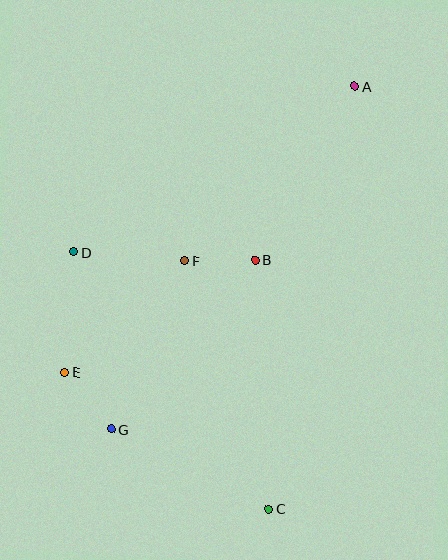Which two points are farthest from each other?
Points A and C are farthest from each other.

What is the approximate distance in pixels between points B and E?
The distance between B and E is approximately 221 pixels.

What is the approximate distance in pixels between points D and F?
The distance between D and F is approximately 111 pixels.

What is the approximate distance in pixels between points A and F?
The distance between A and F is approximately 244 pixels.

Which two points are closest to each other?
Points B and F are closest to each other.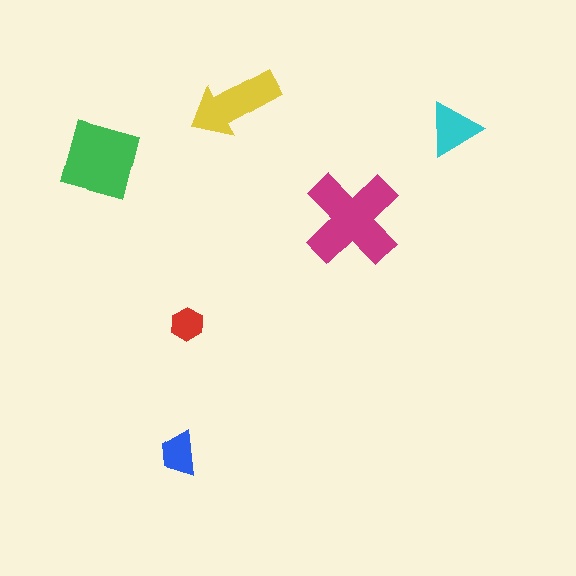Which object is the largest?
The magenta cross.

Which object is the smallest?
The red hexagon.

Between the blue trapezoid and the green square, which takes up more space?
The green square.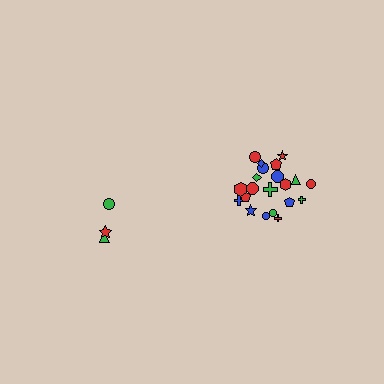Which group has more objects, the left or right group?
The right group.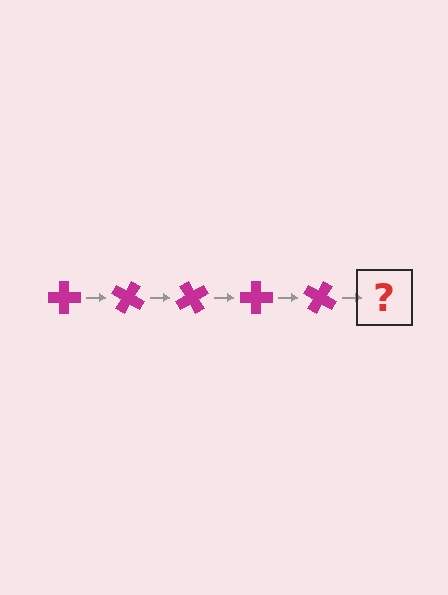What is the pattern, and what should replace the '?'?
The pattern is that the cross rotates 30 degrees each step. The '?' should be a magenta cross rotated 150 degrees.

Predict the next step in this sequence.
The next step is a magenta cross rotated 150 degrees.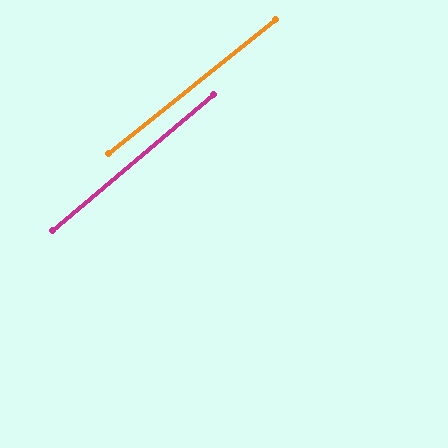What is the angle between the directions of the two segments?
Approximately 1 degree.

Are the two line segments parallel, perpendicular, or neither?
Parallel — their directions differ by only 1.3°.